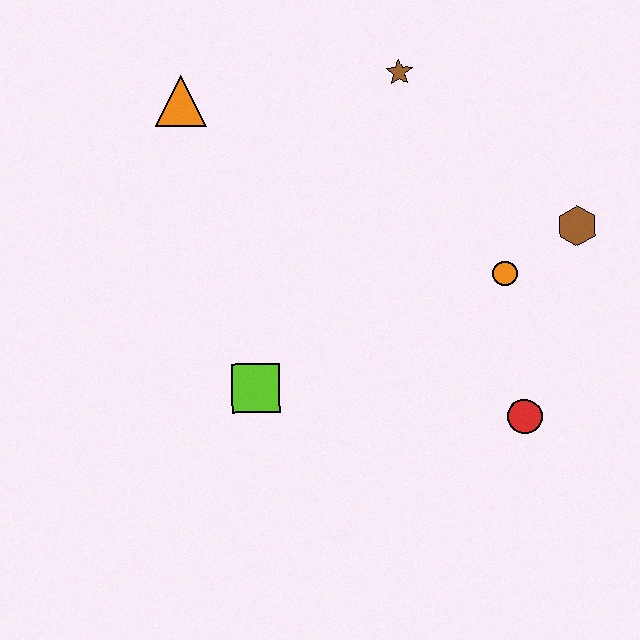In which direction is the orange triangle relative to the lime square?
The orange triangle is above the lime square.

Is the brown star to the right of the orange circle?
No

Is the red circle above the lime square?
No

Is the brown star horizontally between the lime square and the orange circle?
Yes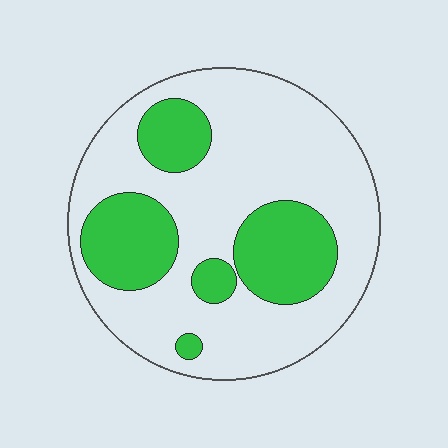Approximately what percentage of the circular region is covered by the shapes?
Approximately 30%.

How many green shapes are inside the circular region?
5.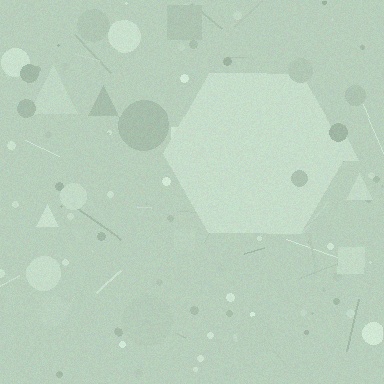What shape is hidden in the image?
A hexagon is hidden in the image.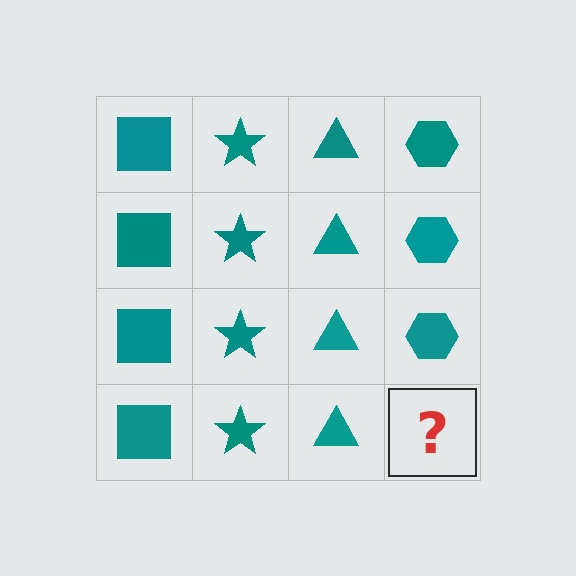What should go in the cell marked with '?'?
The missing cell should contain a teal hexagon.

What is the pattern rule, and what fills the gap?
The rule is that each column has a consistent shape. The gap should be filled with a teal hexagon.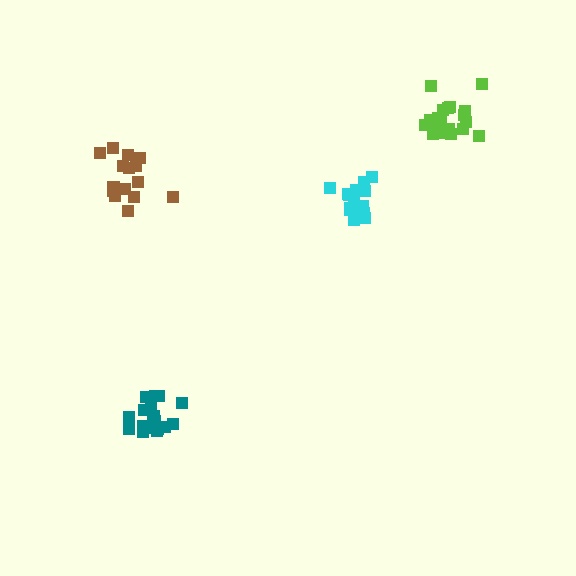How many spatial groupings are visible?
There are 4 spatial groupings.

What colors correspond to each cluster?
The clusters are colored: teal, lime, brown, cyan.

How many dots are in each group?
Group 1: 18 dots, Group 2: 21 dots, Group 3: 17 dots, Group 4: 16 dots (72 total).